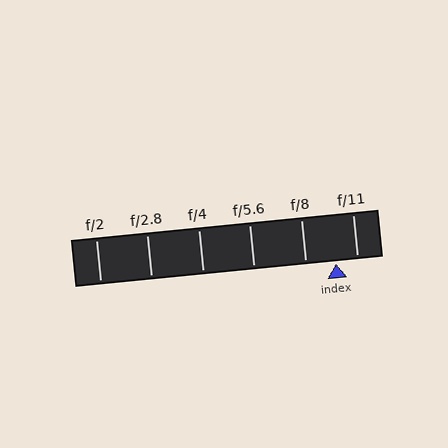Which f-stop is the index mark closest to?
The index mark is closest to f/11.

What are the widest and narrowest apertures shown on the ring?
The widest aperture shown is f/2 and the narrowest is f/11.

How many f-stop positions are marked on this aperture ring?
There are 6 f-stop positions marked.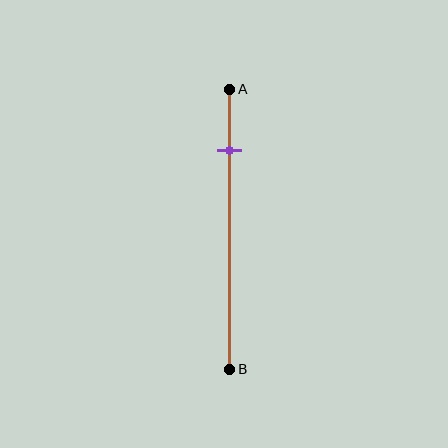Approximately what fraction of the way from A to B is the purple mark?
The purple mark is approximately 20% of the way from A to B.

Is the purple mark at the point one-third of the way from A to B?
No, the mark is at about 20% from A, not at the 33% one-third point.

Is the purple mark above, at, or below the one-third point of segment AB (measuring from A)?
The purple mark is above the one-third point of segment AB.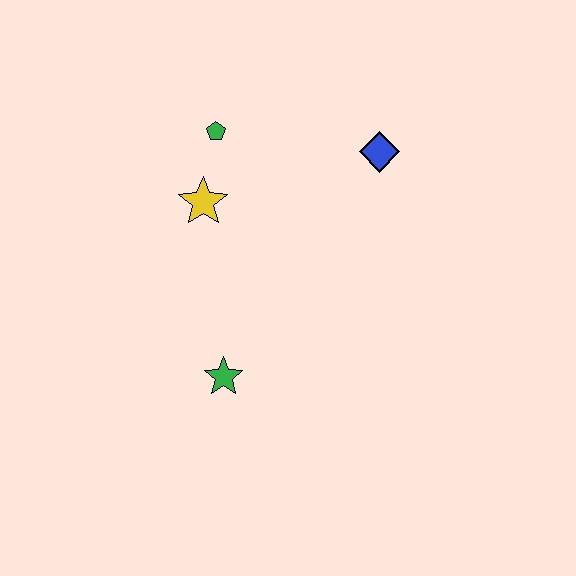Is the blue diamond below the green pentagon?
Yes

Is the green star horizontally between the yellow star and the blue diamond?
Yes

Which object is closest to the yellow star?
The green pentagon is closest to the yellow star.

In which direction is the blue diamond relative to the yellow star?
The blue diamond is to the right of the yellow star.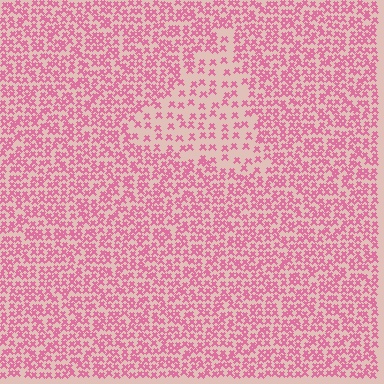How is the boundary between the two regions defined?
The boundary is defined by a change in element density (approximately 2.1x ratio). All elements are the same color, size, and shape.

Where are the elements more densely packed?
The elements are more densely packed outside the triangle boundary.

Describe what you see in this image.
The image contains small pink elements arranged at two different densities. A triangle-shaped region is visible where the elements are less densely packed than the surrounding area.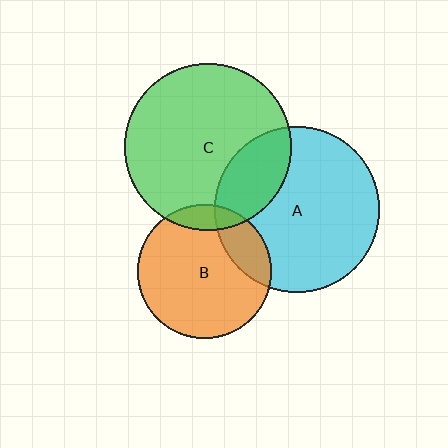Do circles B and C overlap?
Yes.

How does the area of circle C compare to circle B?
Approximately 1.6 times.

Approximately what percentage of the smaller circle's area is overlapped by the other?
Approximately 10%.